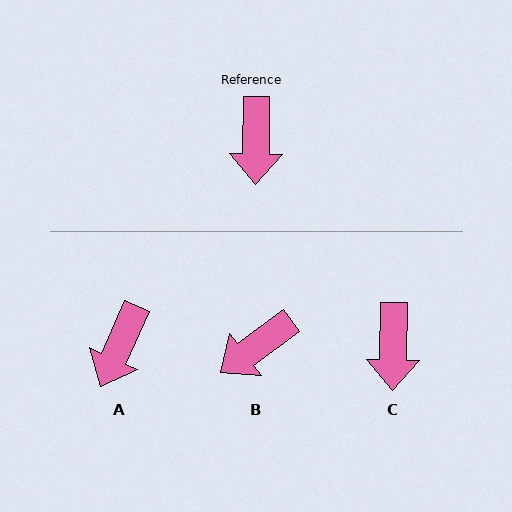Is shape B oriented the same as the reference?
No, it is off by about 53 degrees.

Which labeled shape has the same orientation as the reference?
C.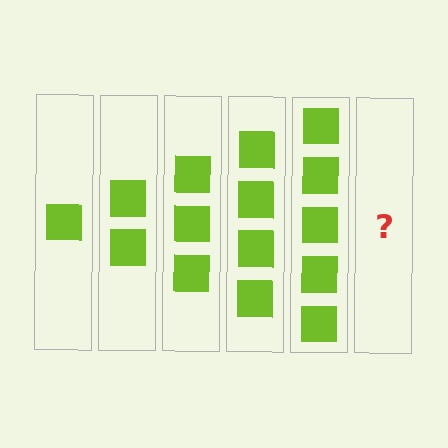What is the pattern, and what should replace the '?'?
The pattern is that each step adds one more square. The '?' should be 6 squares.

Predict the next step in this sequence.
The next step is 6 squares.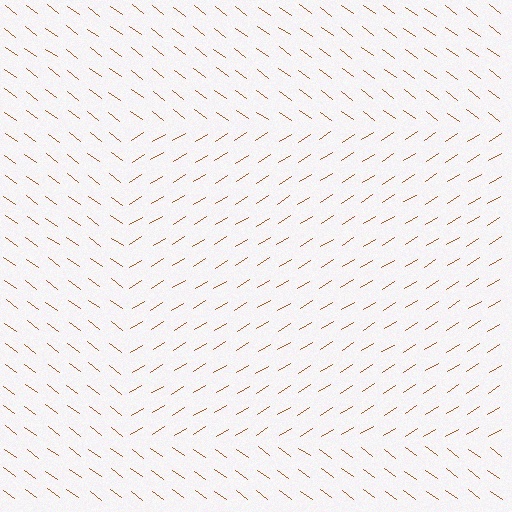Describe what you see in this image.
The image is filled with small brown line segments. A rectangle region in the image has lines oriented differently from the surrounding lines, creating a visible texture boundary.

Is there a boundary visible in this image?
Yes, there is a texture boundary formed by a change in line orientation.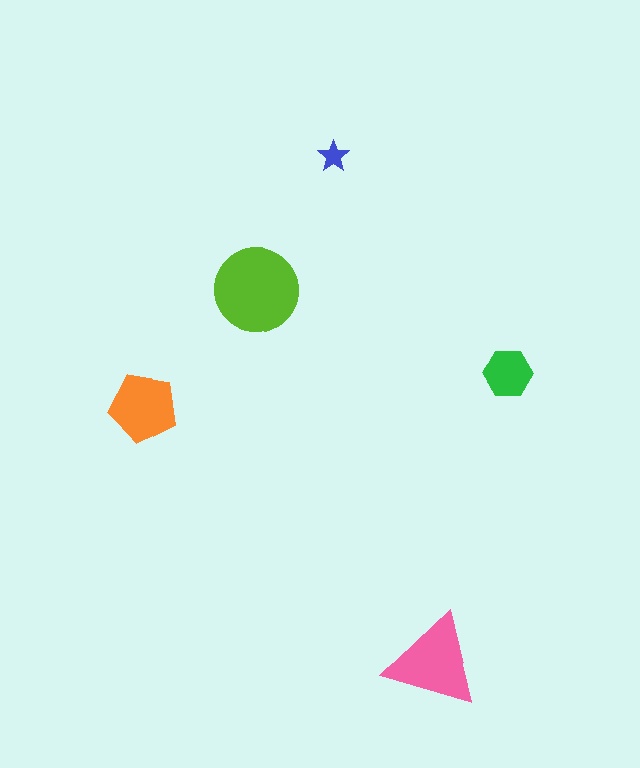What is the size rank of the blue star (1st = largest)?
5th.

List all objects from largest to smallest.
The lime circle, the pink triangle, the orange pentagon, the green hexagon, the blue star.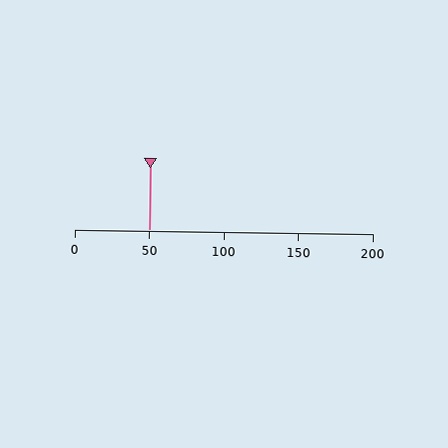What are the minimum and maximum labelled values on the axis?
The axis runs from 0 to 200.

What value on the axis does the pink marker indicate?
The marker indicates approximately 50.